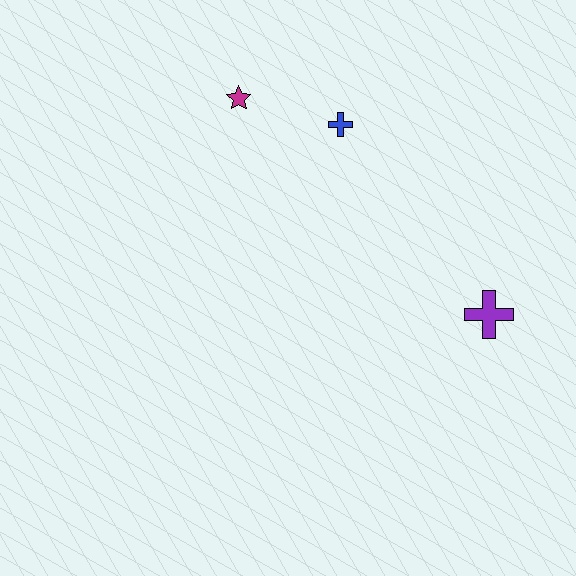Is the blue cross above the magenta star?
No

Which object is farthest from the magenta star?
The purple cross is farthest from the magenta star.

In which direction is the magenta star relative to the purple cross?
The magenta star is to the left of the purple cross.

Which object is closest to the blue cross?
The magenta star is closest to the blue cross.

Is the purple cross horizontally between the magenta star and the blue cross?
No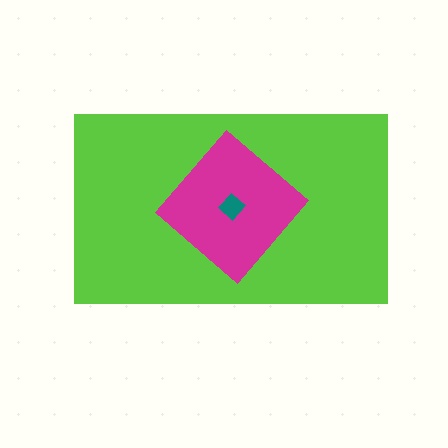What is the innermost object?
The teal diamond.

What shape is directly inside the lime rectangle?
The magenta diamond.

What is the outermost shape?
The lime rectangle.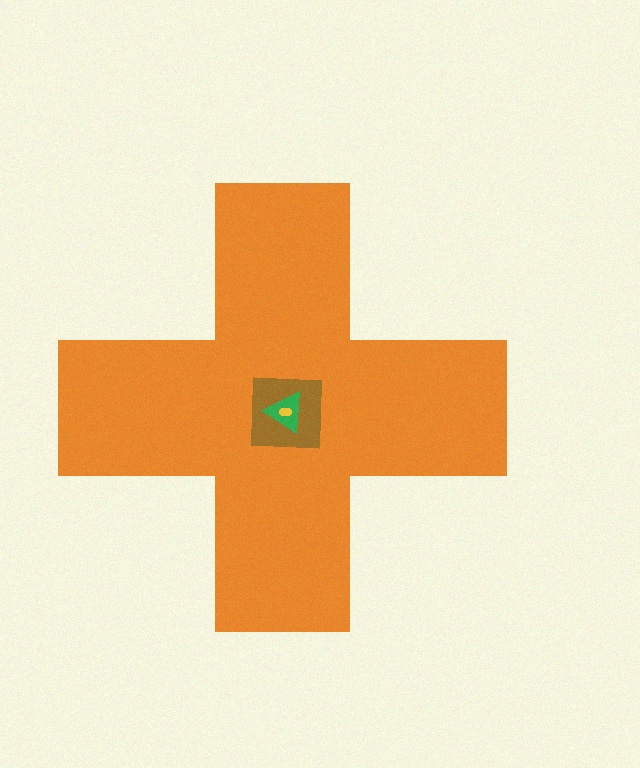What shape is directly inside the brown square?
The green triangle.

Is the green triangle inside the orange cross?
Yes.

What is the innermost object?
The yellow ellipse.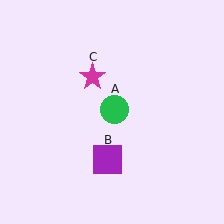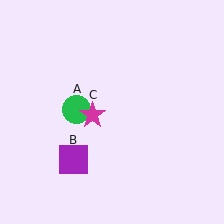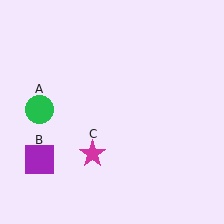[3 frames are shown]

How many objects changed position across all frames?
3 objects changed position: green circle (object A), purple square (object B), magenta star (object C).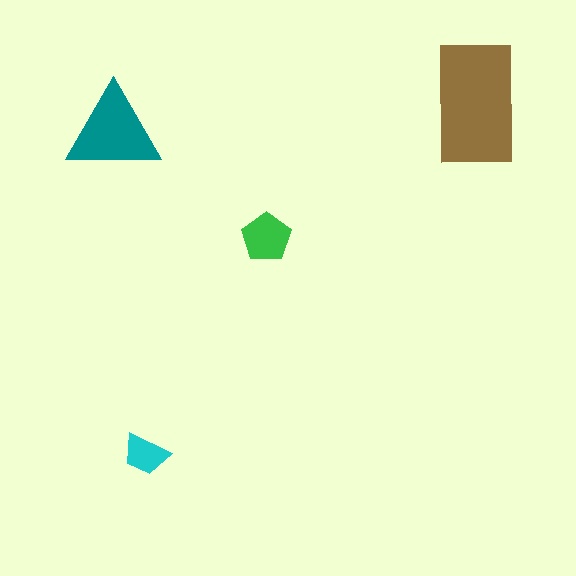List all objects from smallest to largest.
The cyan trapezoid, the green pentagon, the teal triangle, the brown rectangle.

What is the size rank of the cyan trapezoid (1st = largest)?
4th.